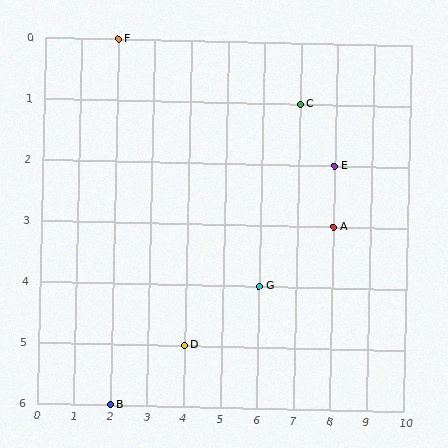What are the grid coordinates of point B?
Point B is at grid coordinates (2, 6).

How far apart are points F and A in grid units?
Points F and A are 6 columns and 3 rows apart (about 6.7 grid units diagonally).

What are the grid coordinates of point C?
Point C is at grid coordinates (7, 1).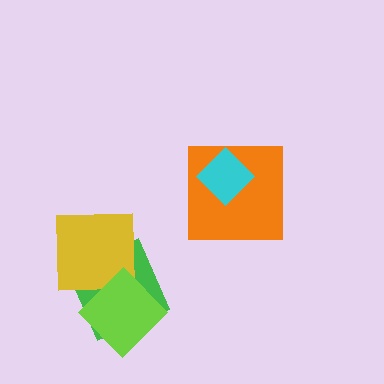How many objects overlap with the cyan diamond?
1 object overlaps with the cyan diamond.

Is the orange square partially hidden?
Yes, it is partially covered by another shape.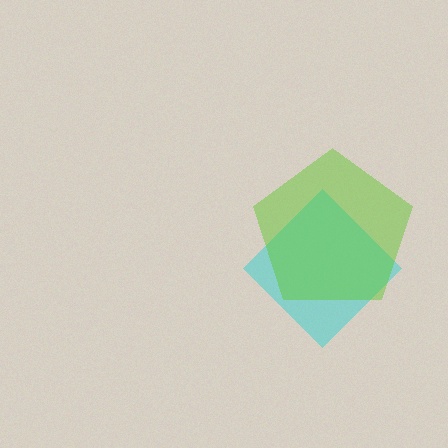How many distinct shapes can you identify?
There are 2 distinct shapes: a cyan diamond, a lime pentagon.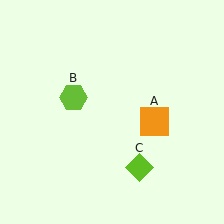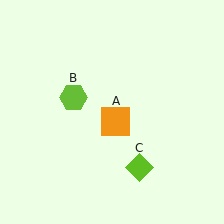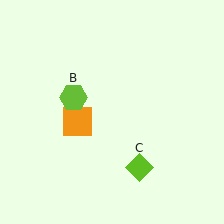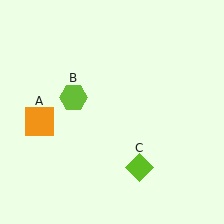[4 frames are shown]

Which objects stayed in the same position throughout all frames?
Lime hexagon (object B) and lime diamond (object C) remained stationary.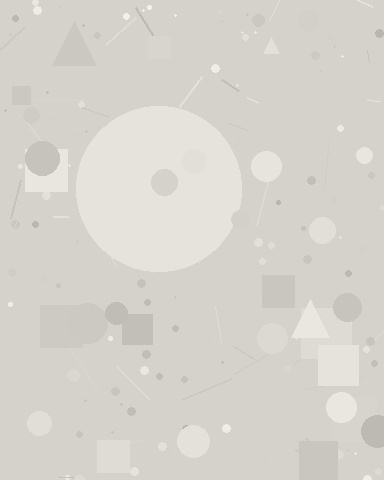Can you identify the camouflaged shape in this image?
The camouflaged shape is a circle.